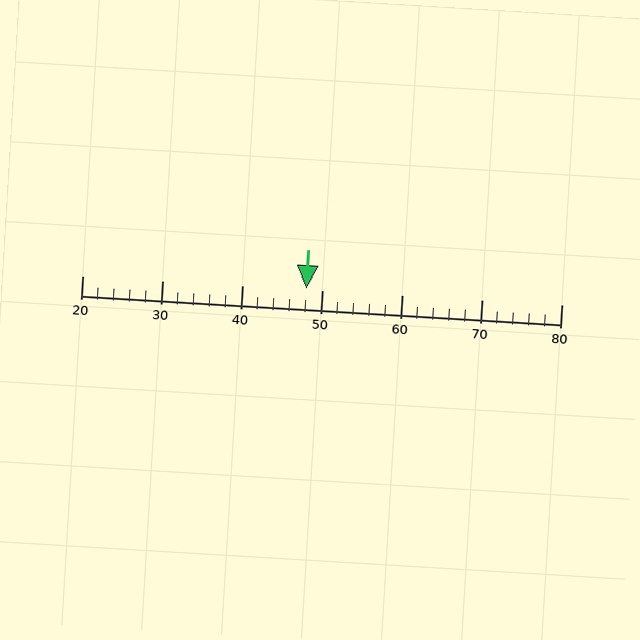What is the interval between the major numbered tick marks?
The major tick marks are spaced 10 units apart.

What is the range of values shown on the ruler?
The ruler shows values from 20 to 80.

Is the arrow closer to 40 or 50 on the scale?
The arrow is closer to 50.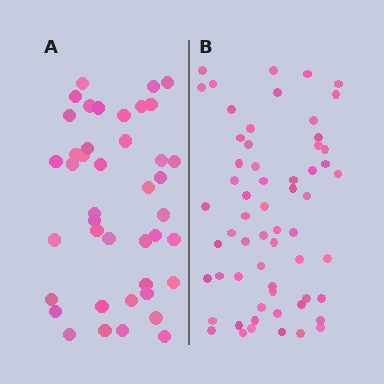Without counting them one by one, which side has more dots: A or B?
Region B (the right region) has more dots.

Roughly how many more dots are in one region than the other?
Region B has approximately 20 more dots than region A.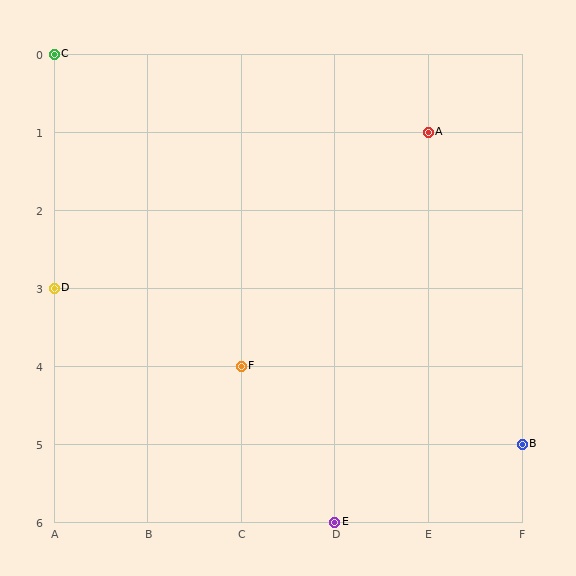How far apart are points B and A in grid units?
Points B and A are 1 column and 4 rows apart (about 4.1 grid units diagonally).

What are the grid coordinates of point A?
Point A is at grid coordinates (E, 1).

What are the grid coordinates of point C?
Point C is at grid coordinates (A, 0).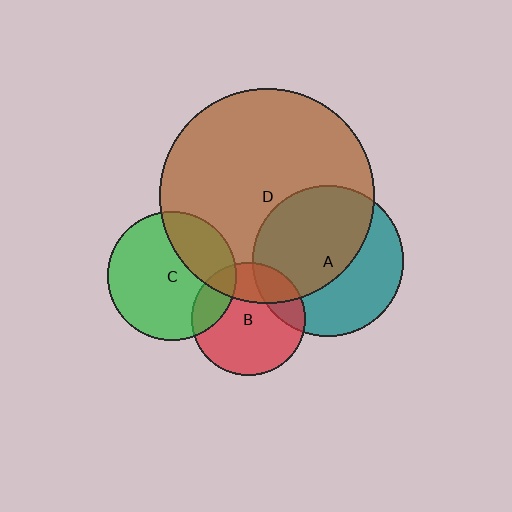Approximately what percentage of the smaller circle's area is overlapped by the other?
Approximately 20%.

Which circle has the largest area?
Circle D (brown).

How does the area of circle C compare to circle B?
Approximately 1.3 times.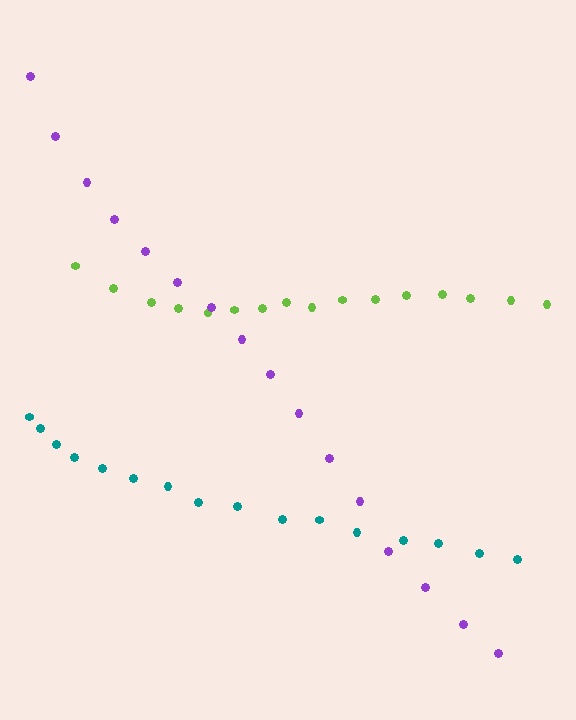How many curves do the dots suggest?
There are 3 distinct paths.